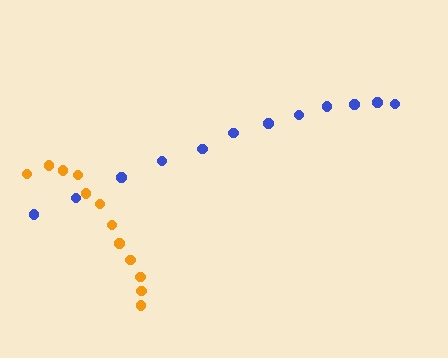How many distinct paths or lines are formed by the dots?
There are 2 distinct paths.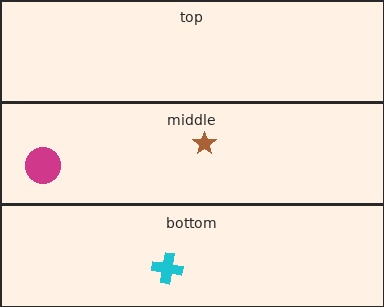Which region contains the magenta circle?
The middle region.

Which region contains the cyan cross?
The bottom region.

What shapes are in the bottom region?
The cyan cross.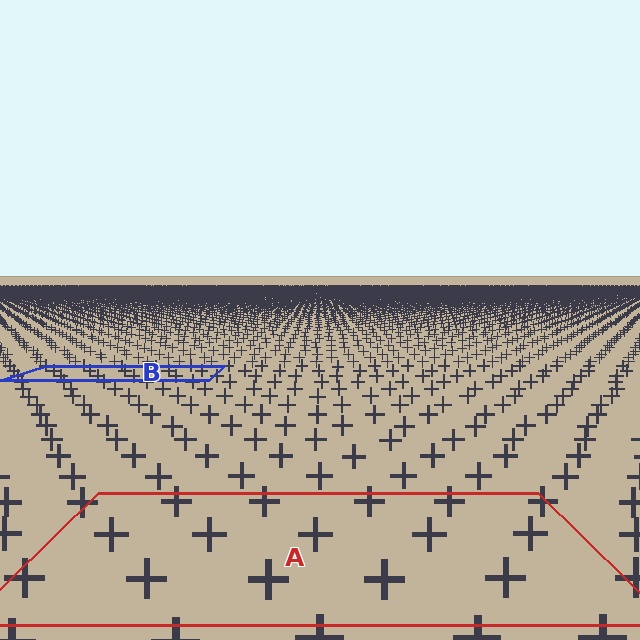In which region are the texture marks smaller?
The texture marks are smaller in region B, because it is farther away.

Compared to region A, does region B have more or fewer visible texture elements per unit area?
Region B has more texture elements per unit area — they are packed more densely because it is farther away.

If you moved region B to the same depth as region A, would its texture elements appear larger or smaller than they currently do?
They would appear larger. At a closer depth, the same texture elements are projected at a bigger on-screen size.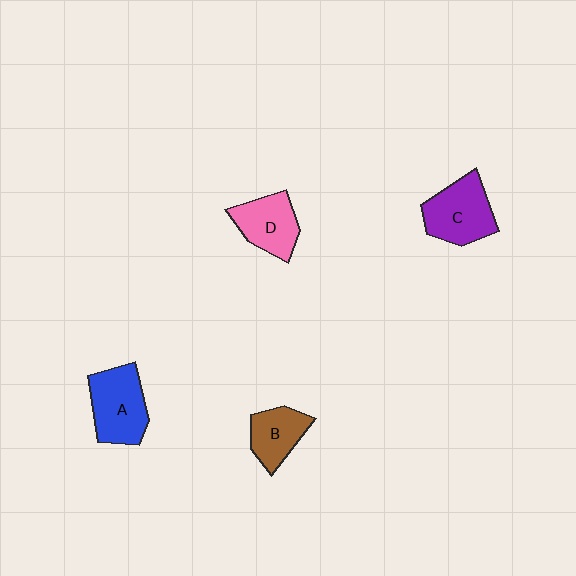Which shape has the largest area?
Shape A (blue).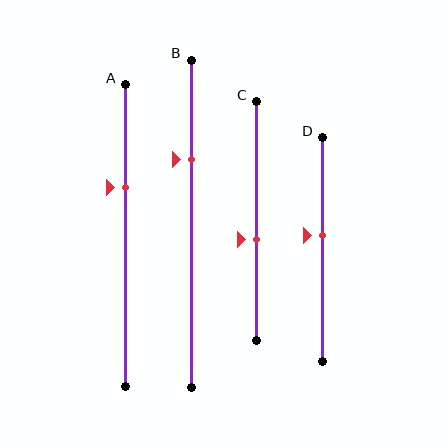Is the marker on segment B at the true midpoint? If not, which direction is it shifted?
No, the marker on segment B is shifted upward by about 20% of the segment length.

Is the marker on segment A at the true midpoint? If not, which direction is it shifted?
No, the marker on segment A is shifted upward by about 16% of the segment length.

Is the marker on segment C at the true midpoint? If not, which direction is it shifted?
No, the marker on segment C is shifted downward by about 8% of the segment length.